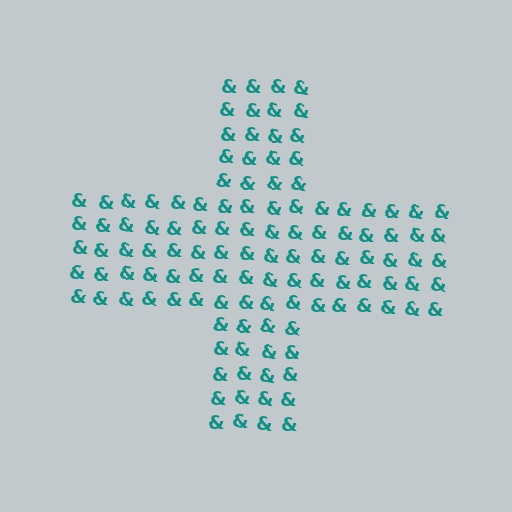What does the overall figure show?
The overall figure shows a cross.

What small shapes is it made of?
It is made of small ampersands.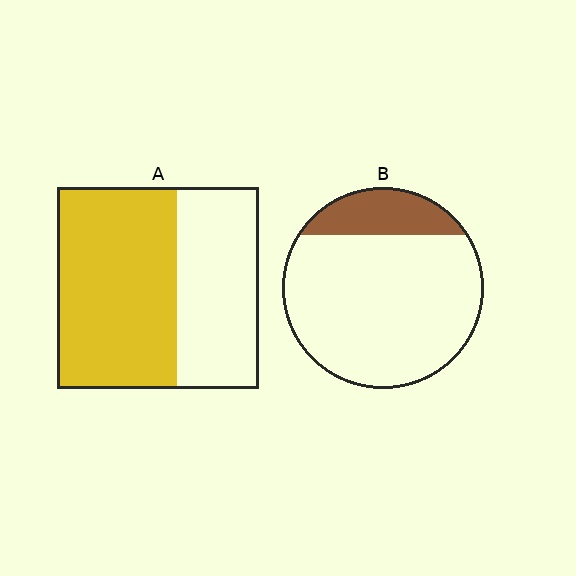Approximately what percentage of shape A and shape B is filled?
A is approximately 60% and B is approximately 20%.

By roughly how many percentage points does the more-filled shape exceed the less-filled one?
By roughly 40 percentage points (A over B).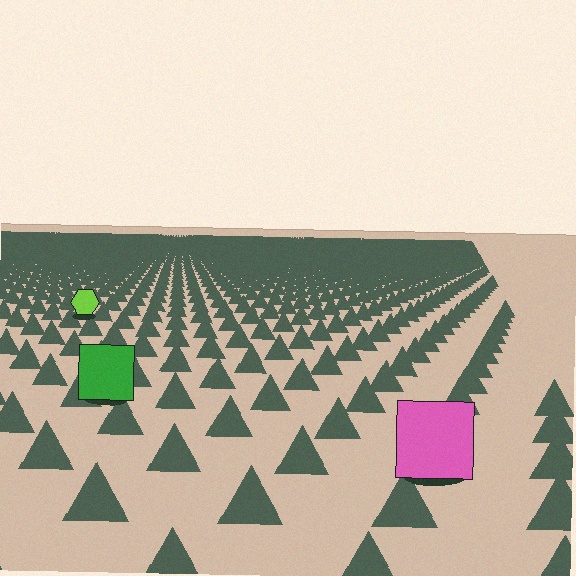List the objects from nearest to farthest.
From nearest to farthest: the pink square, the green square, the lime hexagon.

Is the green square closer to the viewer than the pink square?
No. The pink square is closer — you can tell from the texture gradient: the ground texture is coarser near it.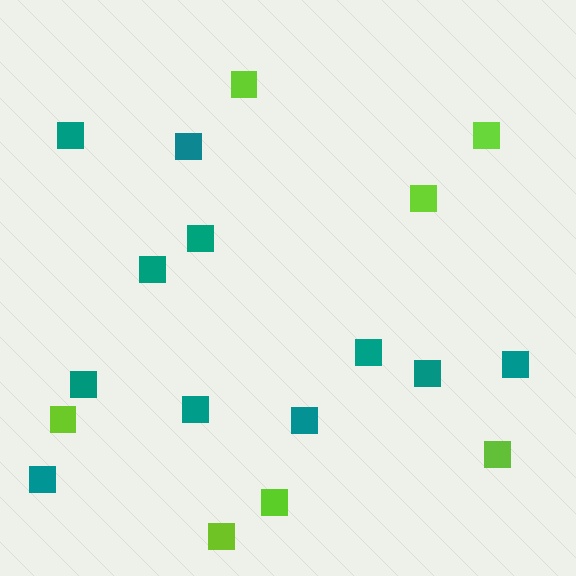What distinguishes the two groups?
There are 2 groups: one group of teal squares (11) and one group of lime squares (7).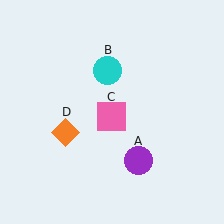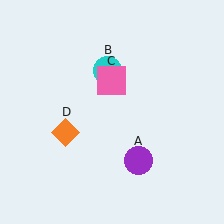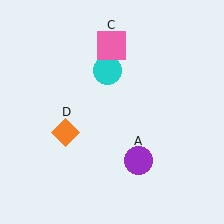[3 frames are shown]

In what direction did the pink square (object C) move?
The pink square (object C) moved up.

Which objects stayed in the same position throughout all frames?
Purple circle (object A) and cyan circle (object B) and orange diamond (object D) remained stationary.